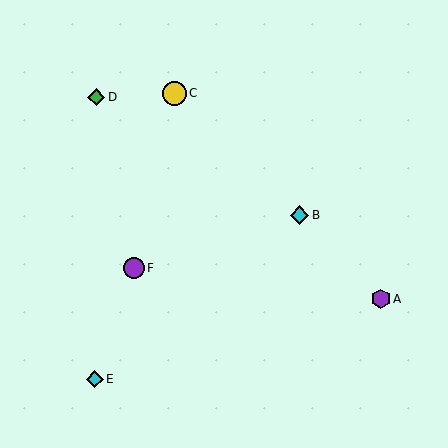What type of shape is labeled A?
Shape A is a purple hexagon.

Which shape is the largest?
The yellow circle (labeled C) is the largest.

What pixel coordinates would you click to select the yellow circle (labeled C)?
Click at (174, 93) to select the yellow circle C.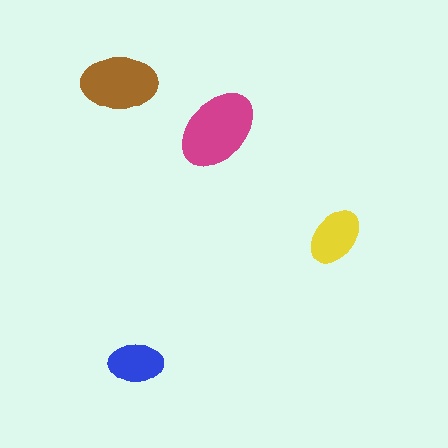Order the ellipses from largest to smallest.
the magenta one, the brown one, the yellow one, the blue one.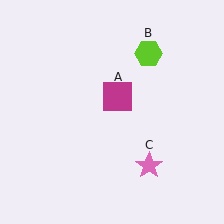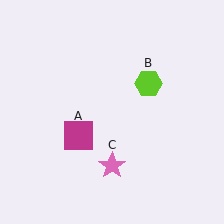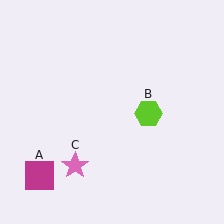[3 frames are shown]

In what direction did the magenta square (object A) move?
The magenta square (object A) moved down and to the left.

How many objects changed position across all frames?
3 objects changed position: magenta square (object A), lime hexagon (object B), pink star (object C).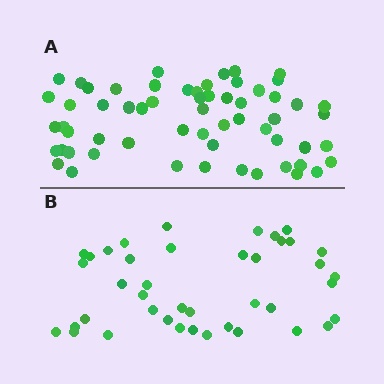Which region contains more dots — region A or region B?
Region A (the top region) has more dots.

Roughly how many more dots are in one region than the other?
Region A has approximately 20 more dots than region B.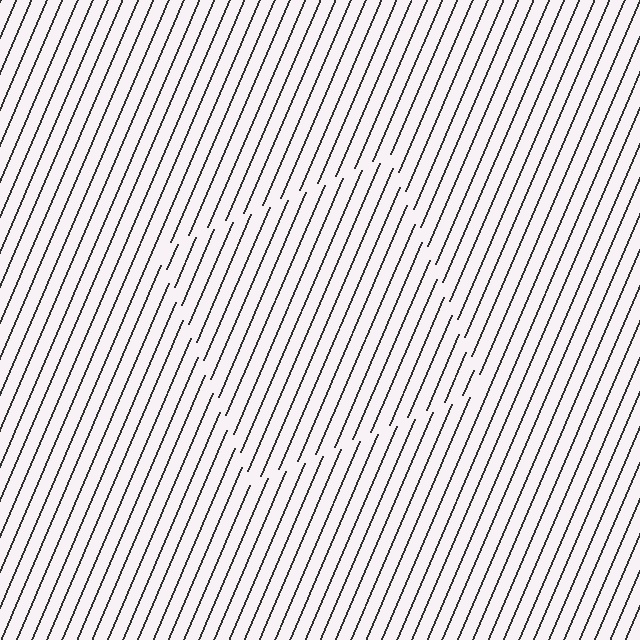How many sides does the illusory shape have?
4 sides — the line-ends trace a square.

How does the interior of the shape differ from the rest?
The interior of the shape contains the same grating, shifted by half a period — the contour is defined by the phase discontinuity where line-ends from the inner and outer gratings abut.